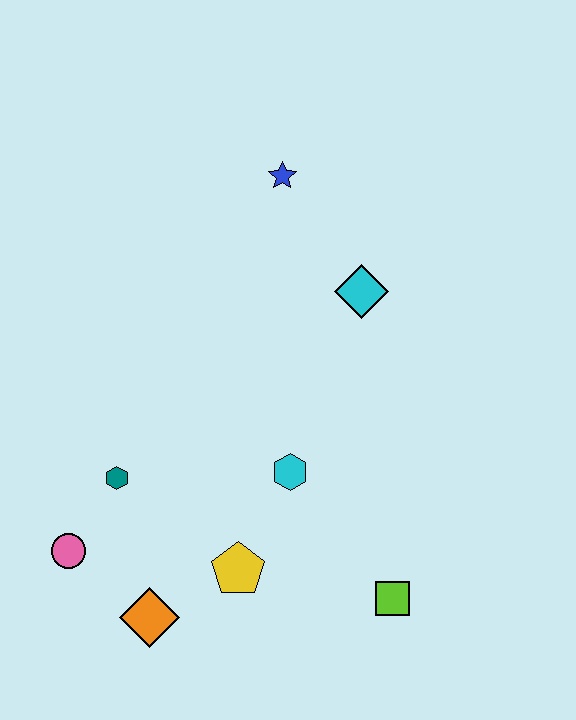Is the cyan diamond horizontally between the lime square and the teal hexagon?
Yes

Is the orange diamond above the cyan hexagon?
No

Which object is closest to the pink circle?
The teal hexagon is closest to the pink circle.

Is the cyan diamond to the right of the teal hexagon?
Yes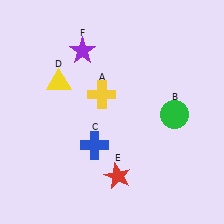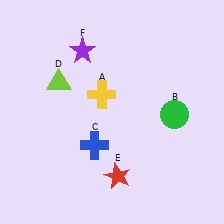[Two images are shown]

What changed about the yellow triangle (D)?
In Image 1, D is yellow. In Image 2, it changed to lime.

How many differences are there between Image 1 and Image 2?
There is 1 difference between the two images.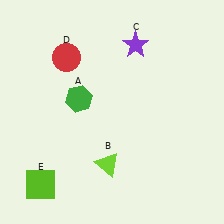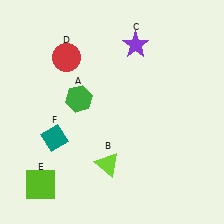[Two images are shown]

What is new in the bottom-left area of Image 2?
A teal diamond (F) was added in the bottom-left area of Image 2.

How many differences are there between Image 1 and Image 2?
There is 1 difference between the two images.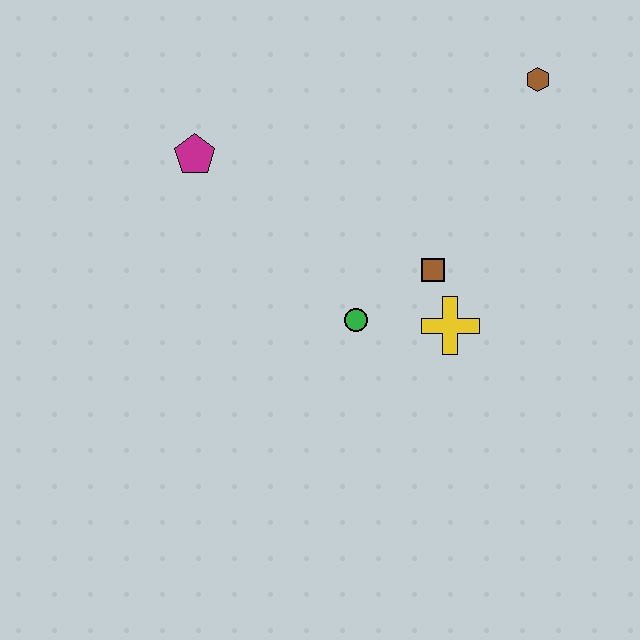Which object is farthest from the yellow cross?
The magenta pentagon is farthest from the yellow cross.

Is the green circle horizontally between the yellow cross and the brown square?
No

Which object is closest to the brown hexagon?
The brown square is closest to the brown hexagon.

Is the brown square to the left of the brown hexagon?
Yes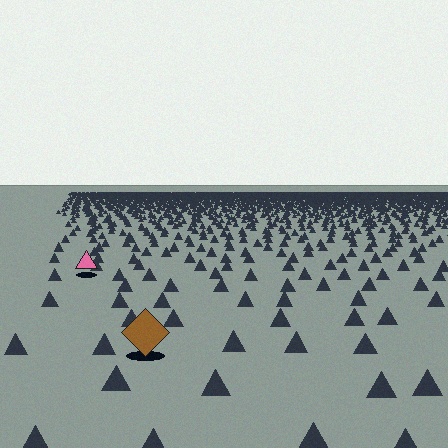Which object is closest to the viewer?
The brown diamond is closest. The texture marks near it are larger and more spread out.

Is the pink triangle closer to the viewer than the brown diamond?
No. The brown diamond is closer — you can tell from the texture gradient: the ground texture is coarser near it.